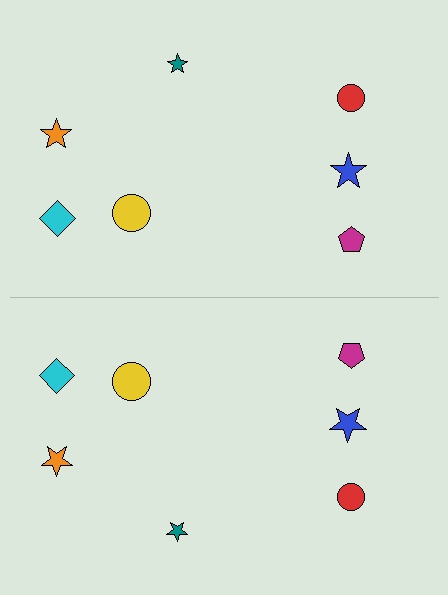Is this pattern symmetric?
Yes, this pattern has bilateral (reflection) symmetry.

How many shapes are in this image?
There are 14 shapes in this image.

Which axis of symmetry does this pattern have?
The pattern has a horizontal axis of symmetry running through the center of the image.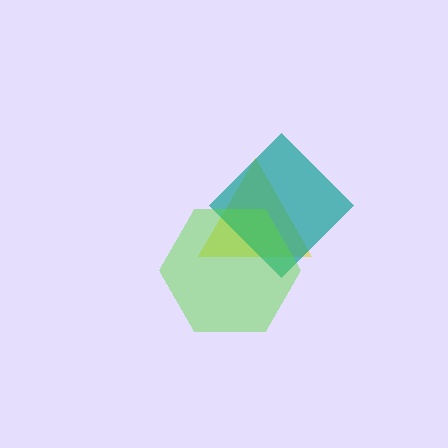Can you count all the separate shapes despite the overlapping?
Yes, there are 3 separate shapes.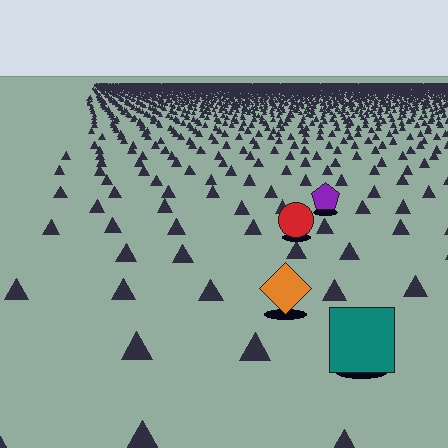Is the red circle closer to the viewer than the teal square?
No. The teal square is closer — you can tell from the texture gradient: the ground texture is coarser near it.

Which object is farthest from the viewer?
The purple pentagon is farthest from the viewer. It appears smaller and the ground texture around it is denser.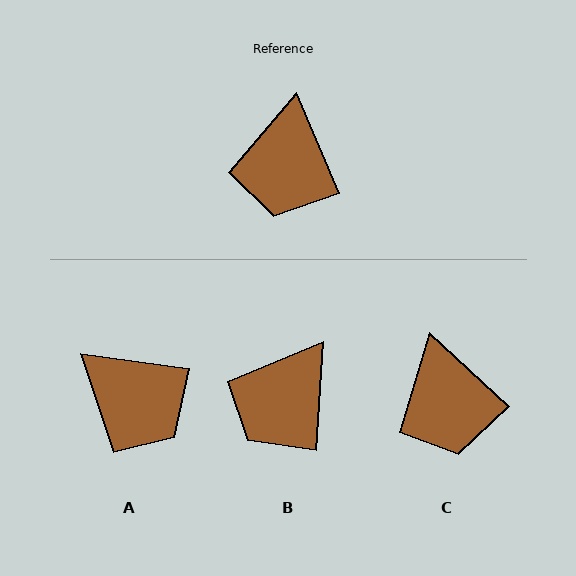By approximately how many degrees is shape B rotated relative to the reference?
Approximately 27 degrees clockwise.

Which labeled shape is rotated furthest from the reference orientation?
A, about 59 degrees away.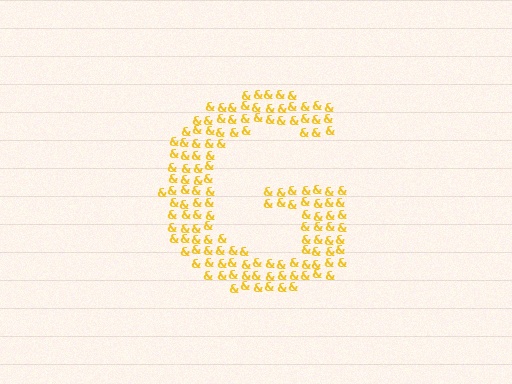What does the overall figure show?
The overall figure shows the letter G.